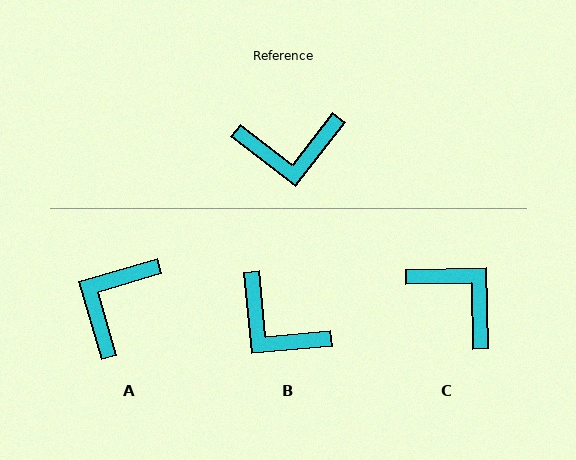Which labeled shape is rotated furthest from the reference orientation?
C, about 129 degrees away.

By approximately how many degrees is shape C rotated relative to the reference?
Approximately 129 degrees counter-clockwise.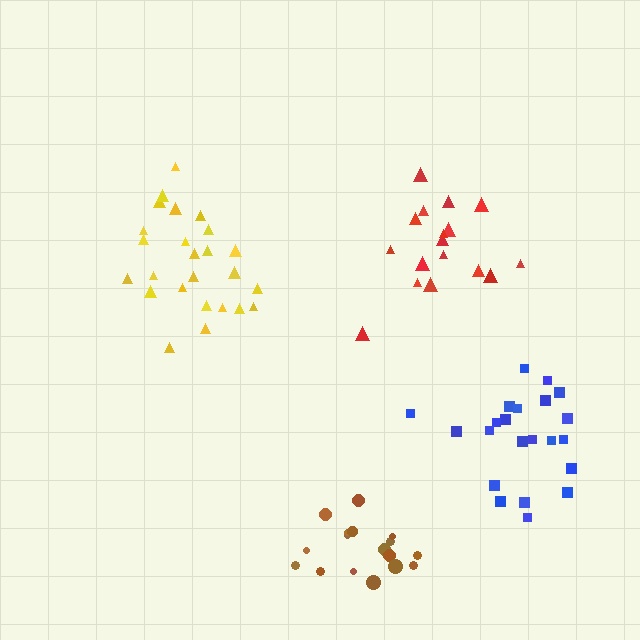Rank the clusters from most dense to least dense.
brown, blue, yellow, red.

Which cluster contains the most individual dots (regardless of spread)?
Yellow (25).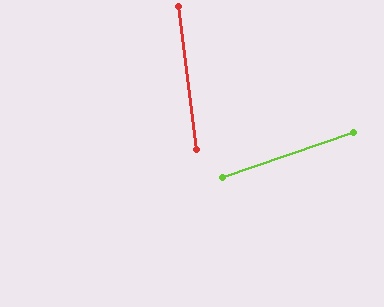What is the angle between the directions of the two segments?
Approximately 78 degrees.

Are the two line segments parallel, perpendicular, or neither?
Neither parallel nor perpendicular — they differ by about 78°.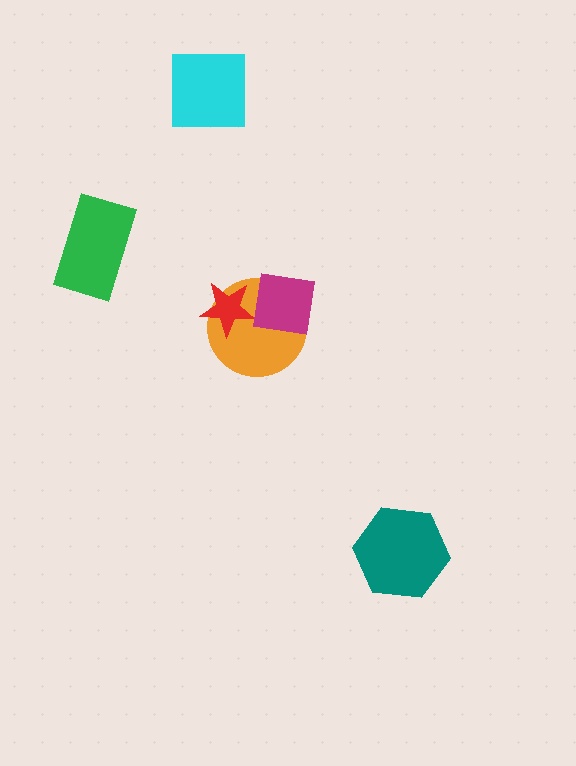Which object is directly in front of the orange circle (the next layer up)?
The red star is directly in front of the orange circle.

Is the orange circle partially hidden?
Yes, it is partially covered by another shape.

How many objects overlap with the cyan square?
0 objects overlap with the cyan square.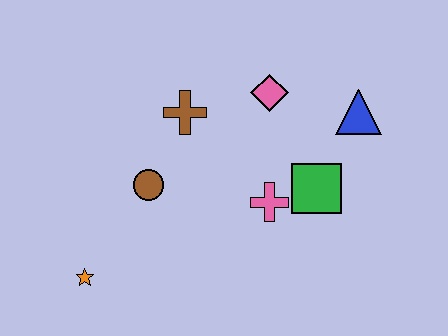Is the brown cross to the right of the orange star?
Yes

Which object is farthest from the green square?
The orange star is farthest from the green square.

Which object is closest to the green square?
The pink cross is closest to the green square.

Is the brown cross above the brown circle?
Yes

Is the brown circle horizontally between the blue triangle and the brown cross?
No